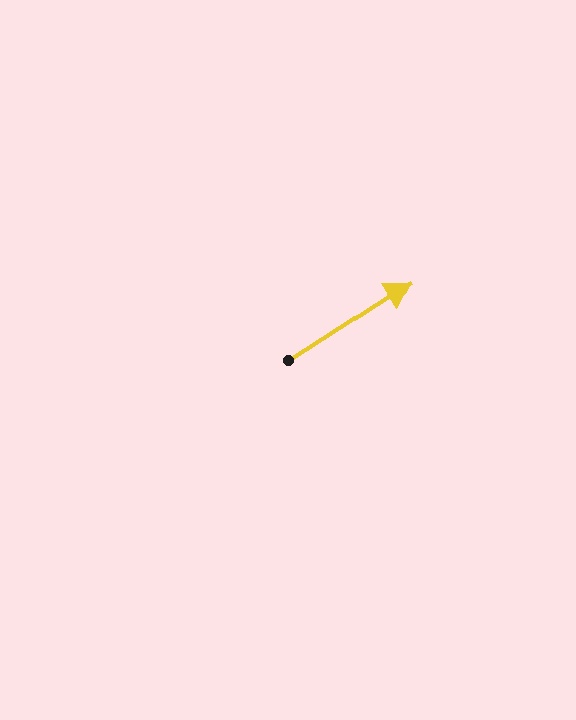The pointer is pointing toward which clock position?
Roughly 2 o'clock.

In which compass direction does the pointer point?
Northeast.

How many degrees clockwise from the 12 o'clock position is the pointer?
Approximately 57 degrees.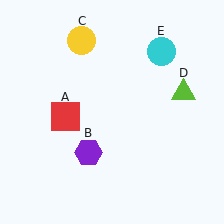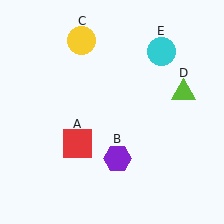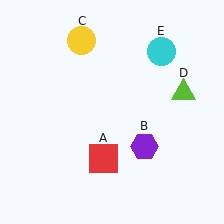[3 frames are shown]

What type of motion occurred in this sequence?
The red square (object A), purple hexagon (object B) rotated counterclockwise around the center of the scene.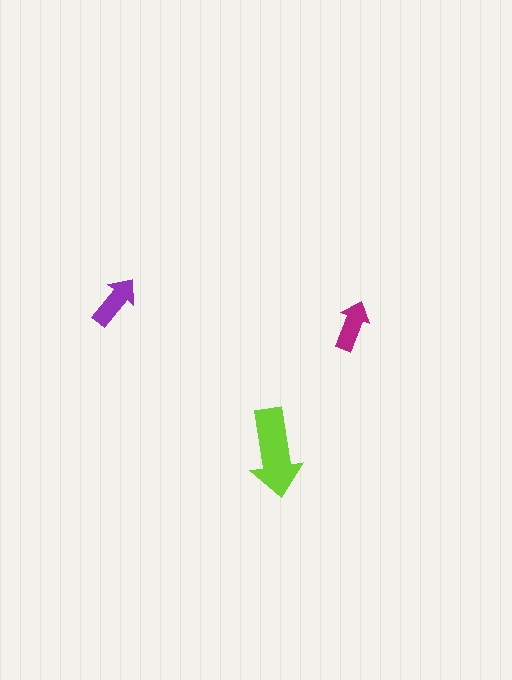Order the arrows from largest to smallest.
the lime one, the purple one, the magenta one.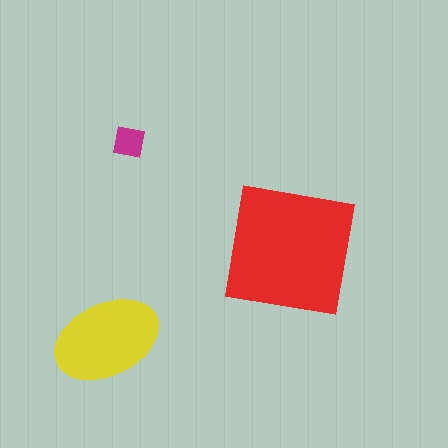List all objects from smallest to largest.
The magenta square, the yellow ellipse, the red square.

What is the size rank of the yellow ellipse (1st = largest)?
2nd.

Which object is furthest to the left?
The yellow ellipse is leftmost.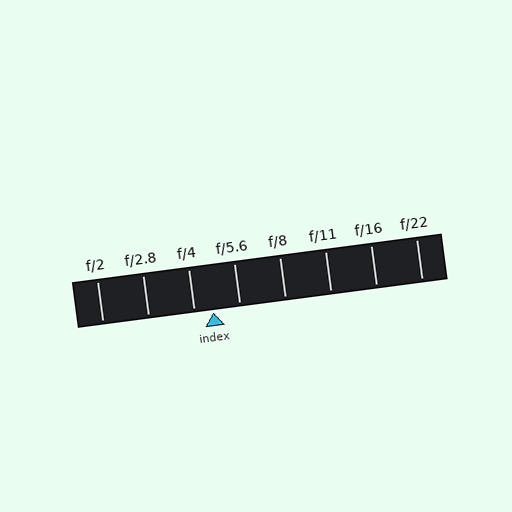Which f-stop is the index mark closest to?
The index mark is closest to f/4.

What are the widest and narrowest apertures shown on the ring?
The widest aperture shown is f/2 and the narrowest is f/22.